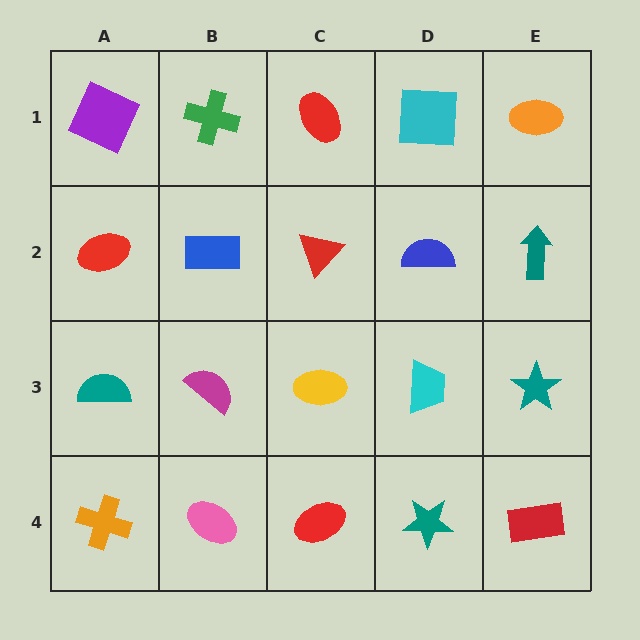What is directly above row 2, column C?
A red ellipse.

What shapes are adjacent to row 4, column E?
A teal star (row 3, column E), a teal star (row 4, column D).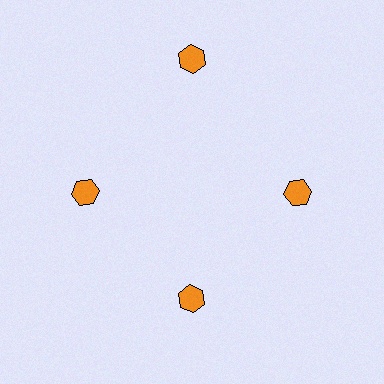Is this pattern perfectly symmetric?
No. The 4 orange hexagons are arranged in a ring, but one element near the 12 o'clock position is pushed outward from the center, breaking the 4-fold rotational symmetry.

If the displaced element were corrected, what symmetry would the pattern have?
It would have 4-fold rotational symmetry — the pattern would map onto itself every 90 degrees.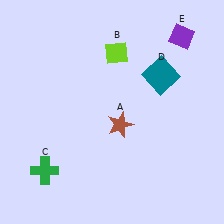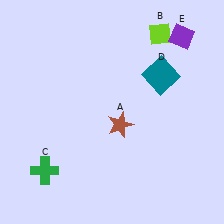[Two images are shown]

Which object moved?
The lime diamond (B) moved right.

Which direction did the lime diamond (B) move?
The lime diamond (B) moved right.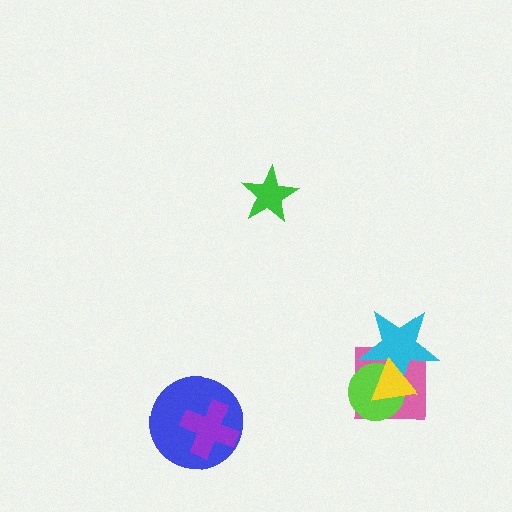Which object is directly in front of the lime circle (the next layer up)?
The cyan star is directly in front of the lime circle.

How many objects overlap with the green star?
0 objects overlap with the green star.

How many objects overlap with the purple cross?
1 object overlaps with the purple cross.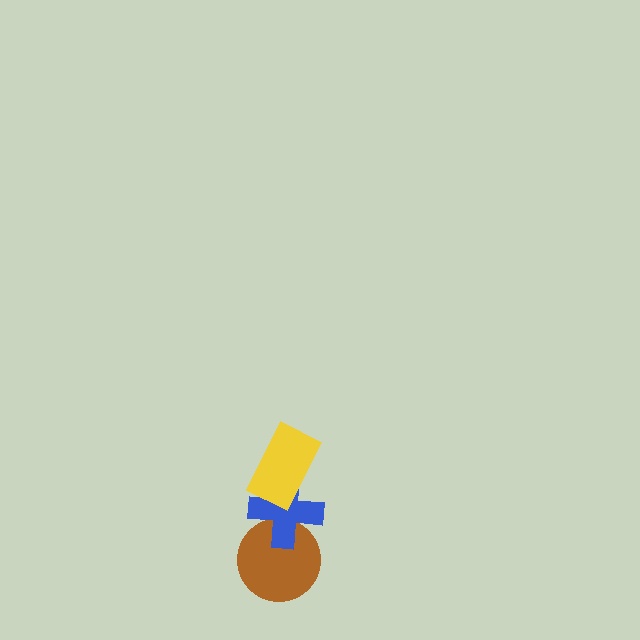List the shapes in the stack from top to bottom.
From top to bottom: the yellow rectangle, the blue cross, the brown circle.